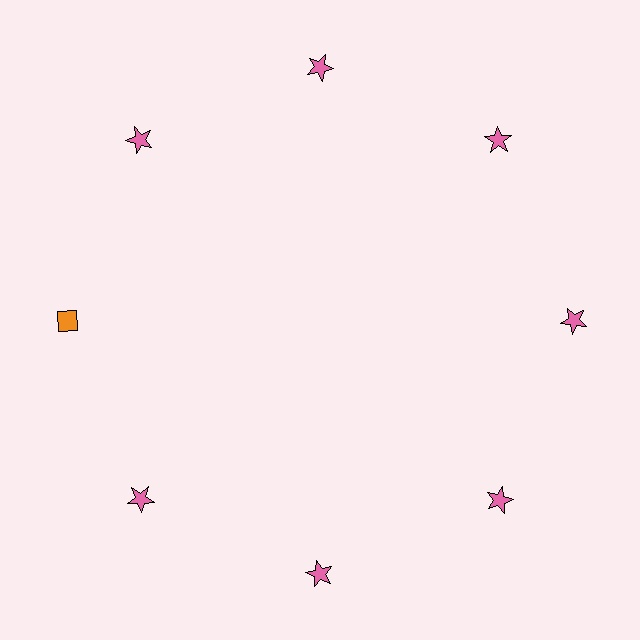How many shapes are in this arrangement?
There are 8 shapes arranged in a ring pattern.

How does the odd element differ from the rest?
It differs in both color (orange instead of pink) and shape (diamond instead of star).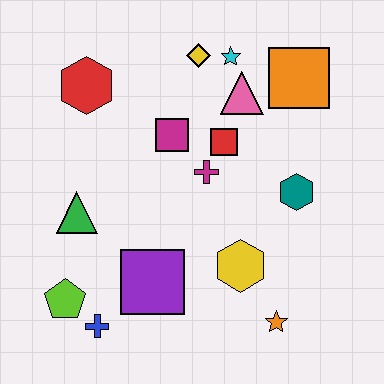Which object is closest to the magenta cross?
The red square is closest to the magenta cross.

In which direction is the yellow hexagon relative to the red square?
The yellow hexagon is below the red square.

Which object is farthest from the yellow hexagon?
The red hexagon is farthest from the yellow hexagon.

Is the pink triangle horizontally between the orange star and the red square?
Yes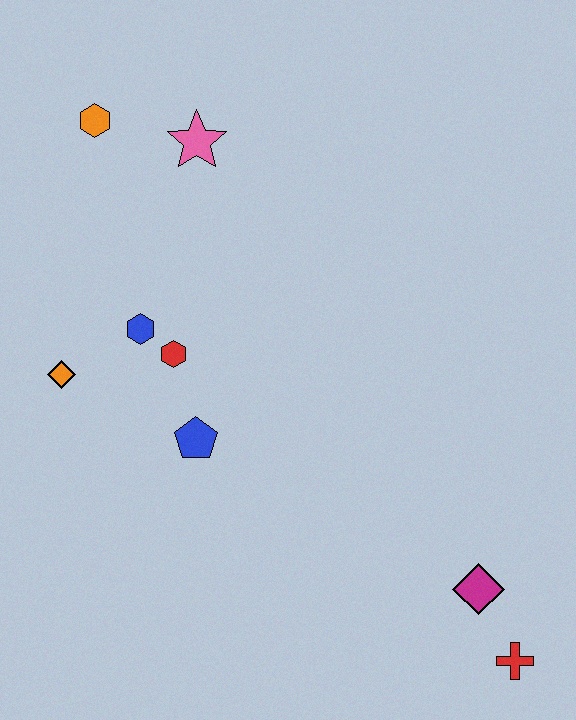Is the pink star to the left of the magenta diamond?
Yes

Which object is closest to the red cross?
The magenta diamond is closest to the red cross.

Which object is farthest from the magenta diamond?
The orange hexagon is farthest from the magenta diamond.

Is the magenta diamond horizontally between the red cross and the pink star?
Yes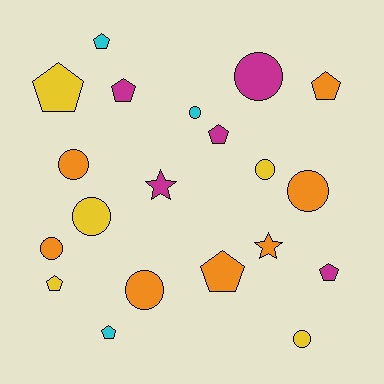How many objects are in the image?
There are 20 objects.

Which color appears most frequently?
Orange, with 7 objects.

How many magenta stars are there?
There is 1 magenta star.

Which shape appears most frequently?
Pentagon, with 9 objects.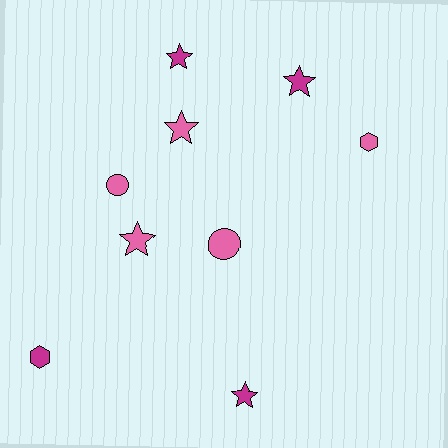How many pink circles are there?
There are 2 pink circles.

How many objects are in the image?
There are 9 objects.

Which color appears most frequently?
Pink, with 5 objects.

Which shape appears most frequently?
Star, with 5 objects.